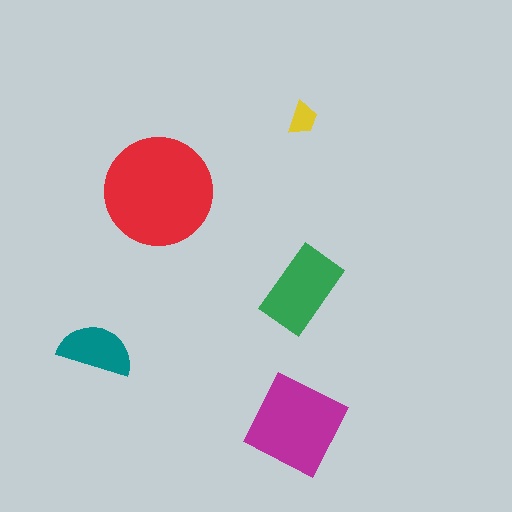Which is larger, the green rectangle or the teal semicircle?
The green rectangle.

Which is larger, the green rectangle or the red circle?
The red circle.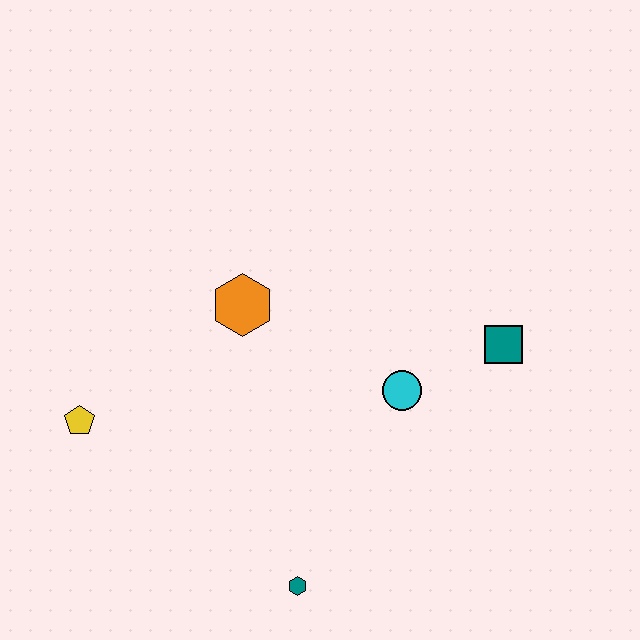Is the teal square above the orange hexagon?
No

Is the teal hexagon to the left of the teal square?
Yes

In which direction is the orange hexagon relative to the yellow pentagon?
The orange hexagon is to the right of the yellow pentagon.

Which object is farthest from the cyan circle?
The yellow pentagon is farthest from the cyan circle.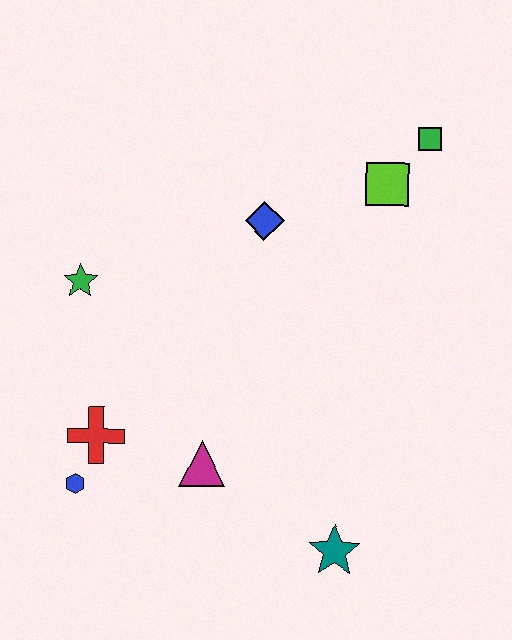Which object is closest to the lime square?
The green square is closest to the lime square.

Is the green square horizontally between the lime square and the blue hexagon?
No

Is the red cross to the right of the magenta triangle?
No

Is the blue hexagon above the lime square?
No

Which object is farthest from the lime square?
The blue hexagon is farthest from the lime square.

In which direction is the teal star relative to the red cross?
The teal star is to the right of the red cross.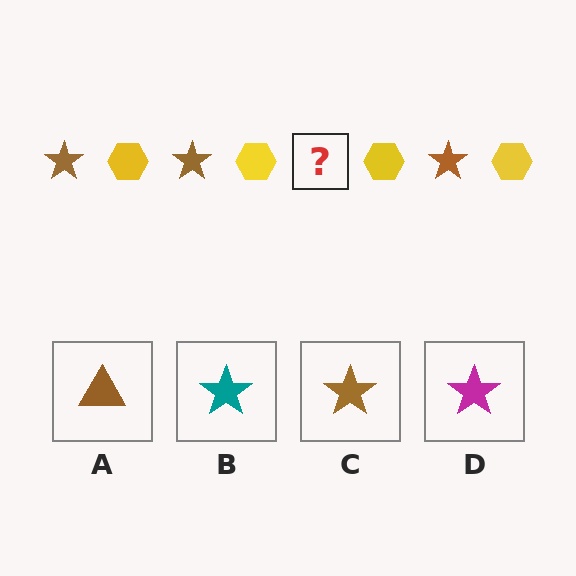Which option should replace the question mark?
Option C.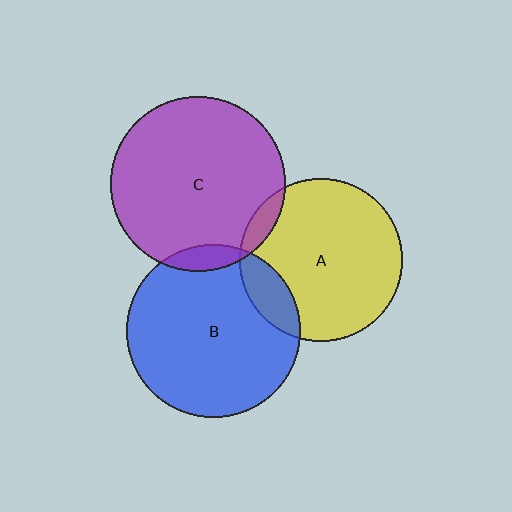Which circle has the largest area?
Circle C (purple).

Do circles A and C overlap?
Yes.